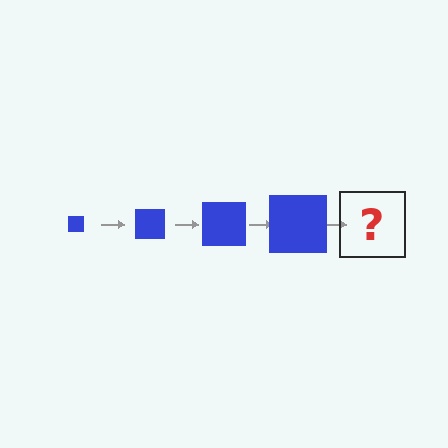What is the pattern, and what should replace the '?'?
The pattern is that the square gets progressively larger each step. The '?' should be a blue square, larger than the previous one.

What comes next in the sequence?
The next element should be a blue square, larger than the previous one.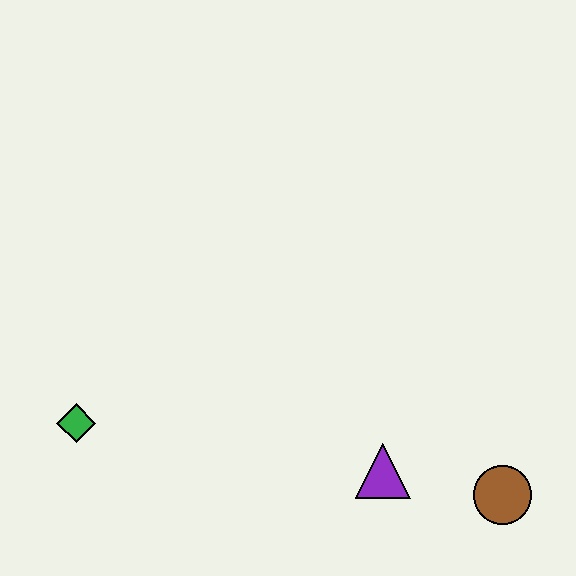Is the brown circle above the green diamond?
No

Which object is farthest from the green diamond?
The brown circle is farthest from the green diamond.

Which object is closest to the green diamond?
The purple triangle is closest to the green diamond.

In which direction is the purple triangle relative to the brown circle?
The purple triangle is to the left of the brown circle.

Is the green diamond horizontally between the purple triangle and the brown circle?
No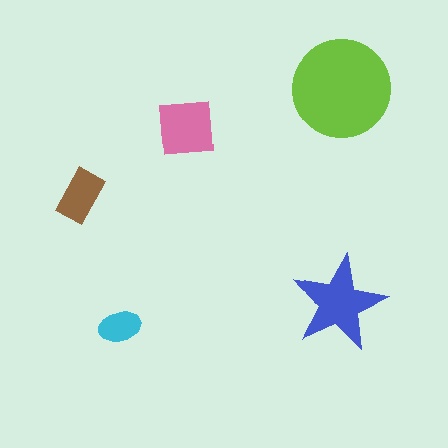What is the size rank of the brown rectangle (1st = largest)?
4th.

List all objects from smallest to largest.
The cyan ellipse, the brown rectangle, the pink square, the blue star, the lime circle.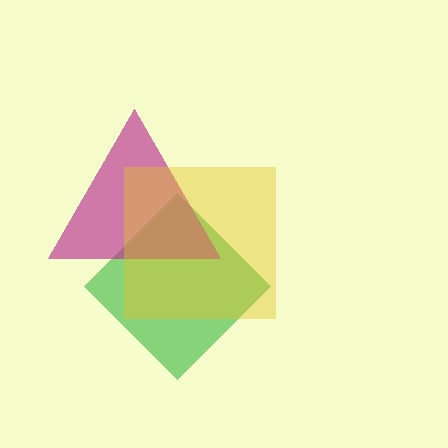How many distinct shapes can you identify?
There are 3 distinct shapes: a green diamond, a magenta triangle, a yellow square.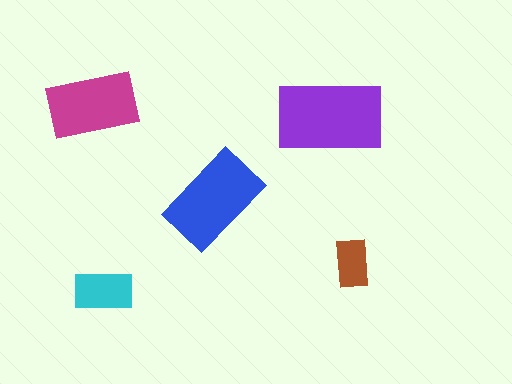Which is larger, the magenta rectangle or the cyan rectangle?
The magenta one.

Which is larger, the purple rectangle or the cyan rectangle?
The purple one.